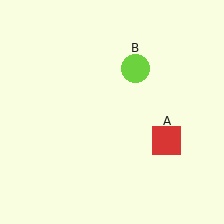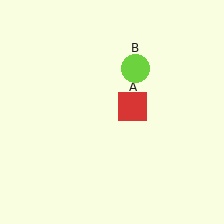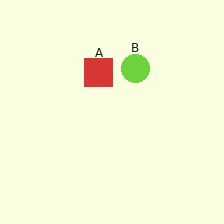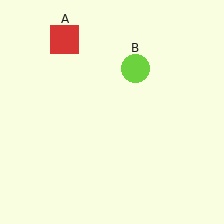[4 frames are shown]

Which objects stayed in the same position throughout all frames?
Lime circle (object B) remained stationary.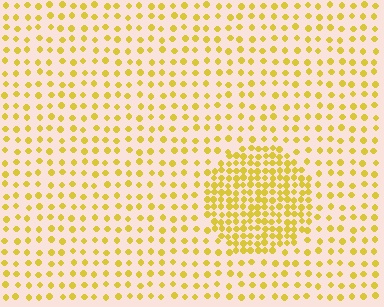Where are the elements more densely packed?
The elements are more densely packed inside the circle boundary.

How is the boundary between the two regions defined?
The boundary is defined by a change in element density (approximately 2.4x ratio). All elements are the same color, size, and shape.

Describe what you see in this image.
The image contains small yellow elements arranged at two different densities. A circle-shaped region is visible where the elements are more densely packed than the surrounding area.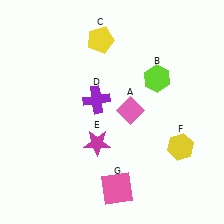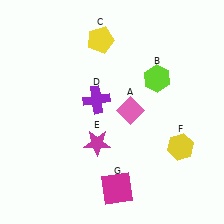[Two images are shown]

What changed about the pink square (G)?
In Image 1, G is pink. In Image 2, it changed to magenta.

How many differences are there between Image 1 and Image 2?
There is 1 difference between the two images.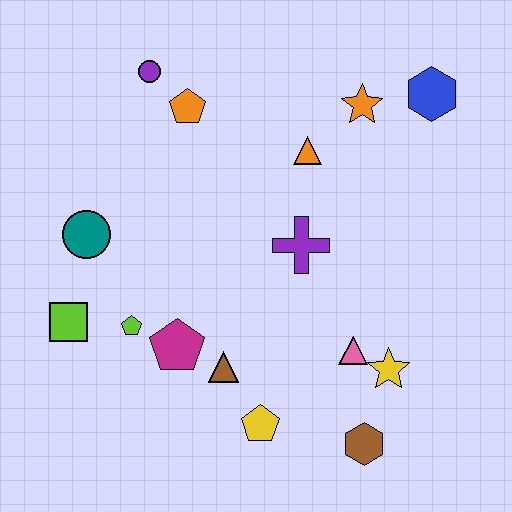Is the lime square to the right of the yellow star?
No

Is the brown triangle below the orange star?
Yes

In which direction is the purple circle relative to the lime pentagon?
The purple circle is above the lime pentagon.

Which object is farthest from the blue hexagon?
The lime square is farthest from the blue hexagon.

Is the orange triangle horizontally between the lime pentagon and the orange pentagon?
No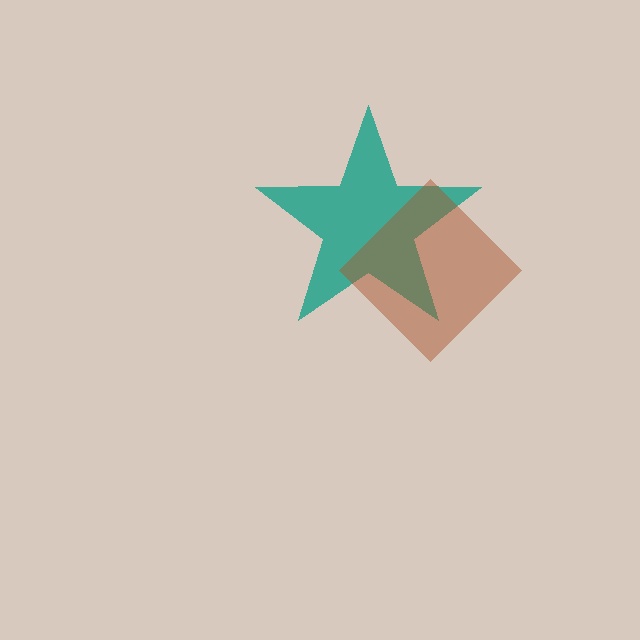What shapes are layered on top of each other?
The layered shapes are: a teal star, a brown diamond.